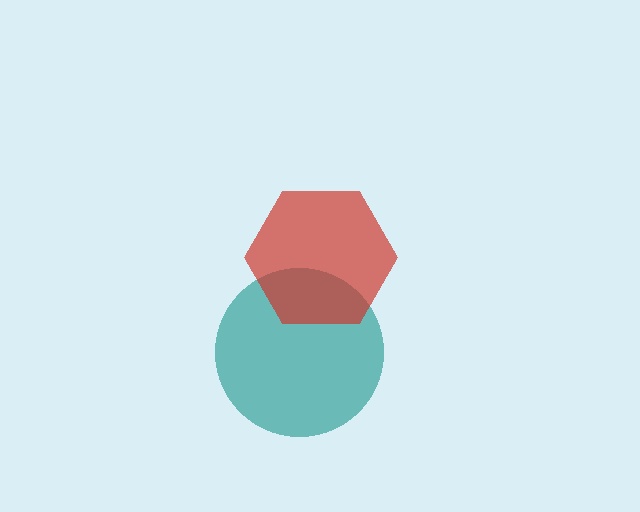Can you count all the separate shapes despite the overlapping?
Yes, there are 2 separate shapes.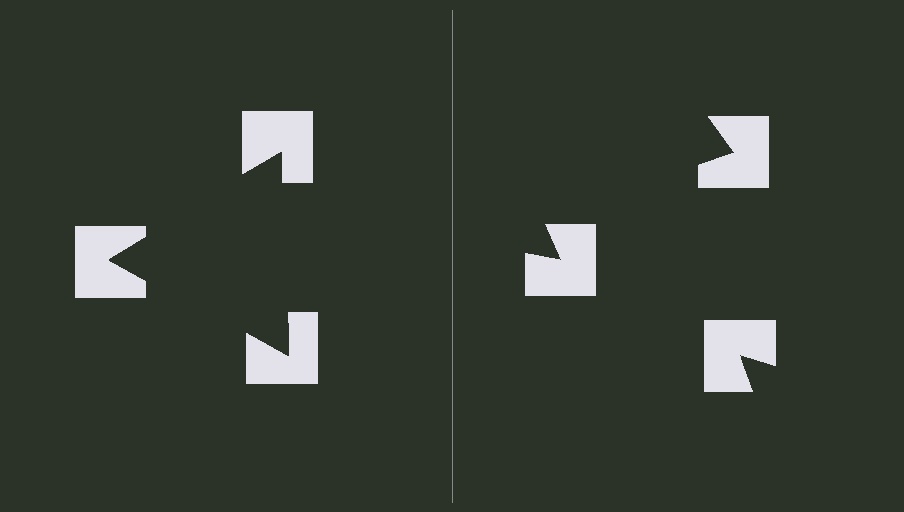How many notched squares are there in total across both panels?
6 — 3 on each side.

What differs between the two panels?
The notched squares are positioned identically on both sides; only the wedge orientations differ. On the left they align to a triangle; on the right they are misaligned.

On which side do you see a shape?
An illusory triangle appears on the left side. On the right side the wedge cuts are rotated, so no coherent shape forms.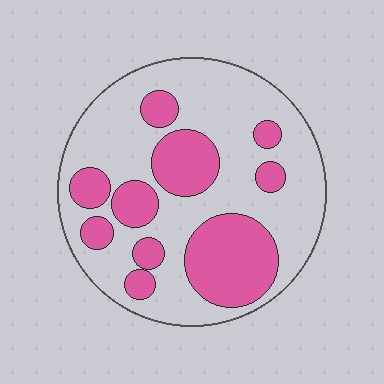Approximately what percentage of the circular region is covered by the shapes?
Approximately 35%.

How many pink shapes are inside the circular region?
10.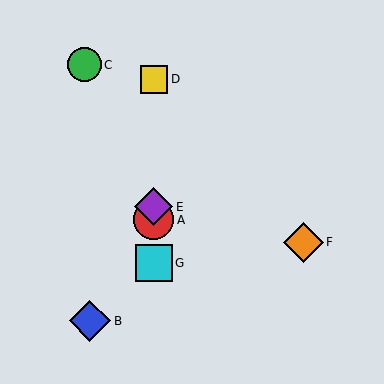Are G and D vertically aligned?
Yes, both are at x≈154.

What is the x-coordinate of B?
Object B is at x≈90.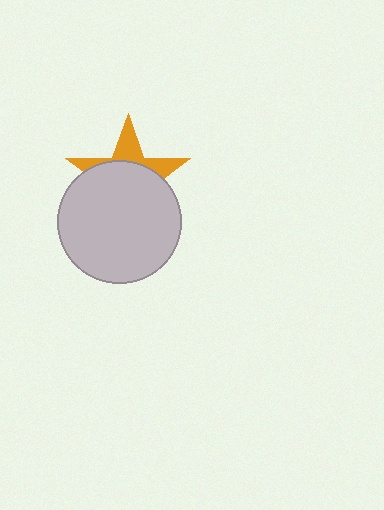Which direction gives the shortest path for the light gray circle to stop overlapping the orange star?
Moving down gives the shortest separation.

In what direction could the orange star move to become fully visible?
The orange star could move up. That would shift it out from behind the light gray circle entirely.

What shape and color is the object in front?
The object in front is a light gray circle.